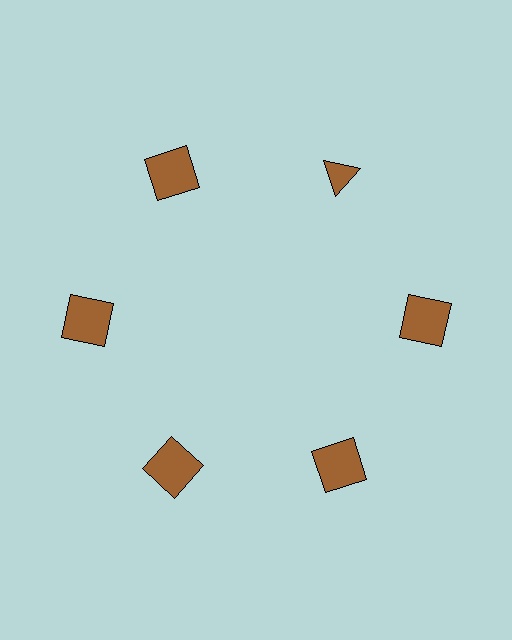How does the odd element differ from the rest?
It has a different shape: triangle instead of square.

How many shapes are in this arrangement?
There are 6 shapes arranged in a ring pattern.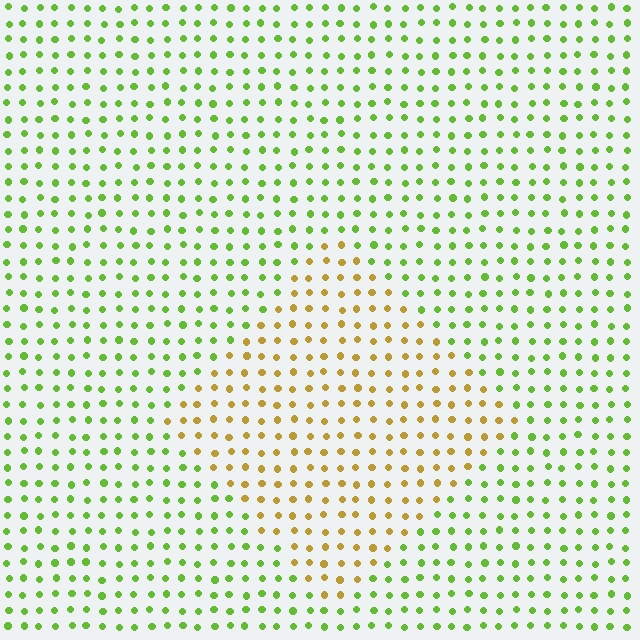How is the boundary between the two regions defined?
The boundary is defined purely by a slight shift in hue (about 54 degrees). Spacing, size, and orientation are identical on both sides.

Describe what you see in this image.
The image is filled with small lime elements in a uniform arrangement. A diamond-shaped region is visible where the elements are tinted to a slightly different hue, forming a subtle color boundary.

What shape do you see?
I see a diamond.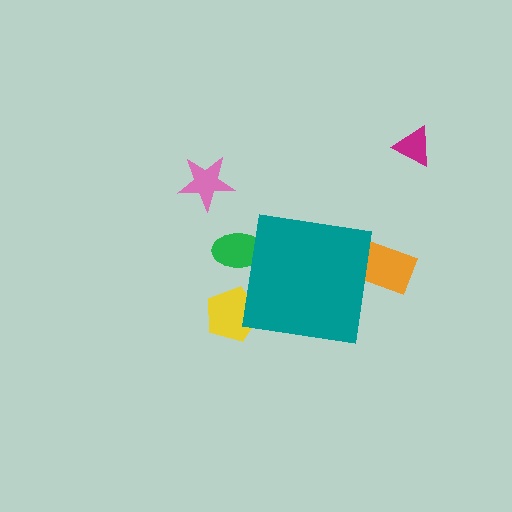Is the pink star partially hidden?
No, the pink star is fully visible.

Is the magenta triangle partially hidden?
No, the magenta triangle is fully visible.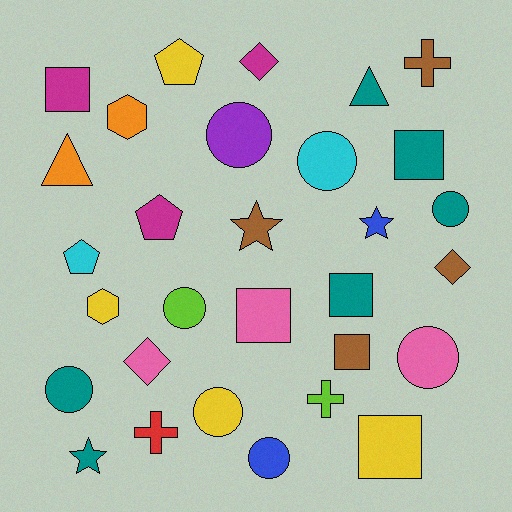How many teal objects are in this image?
There are 6 teal objects.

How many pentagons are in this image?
There are 3 pentagons.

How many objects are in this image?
There are 30 objects.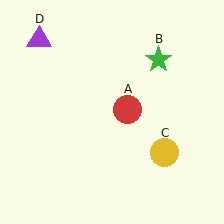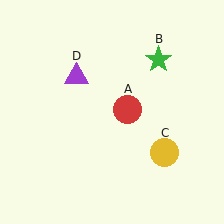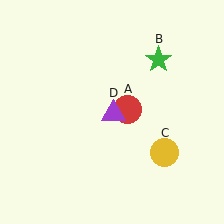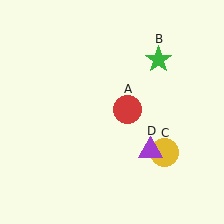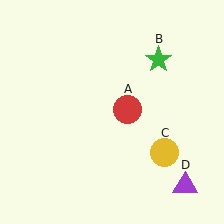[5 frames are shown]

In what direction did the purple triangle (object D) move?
The purple triangle (object D) moved down and to the right.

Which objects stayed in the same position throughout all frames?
Red circle (object A) and green star (object B) and yellow circle (object C) remained stationary.